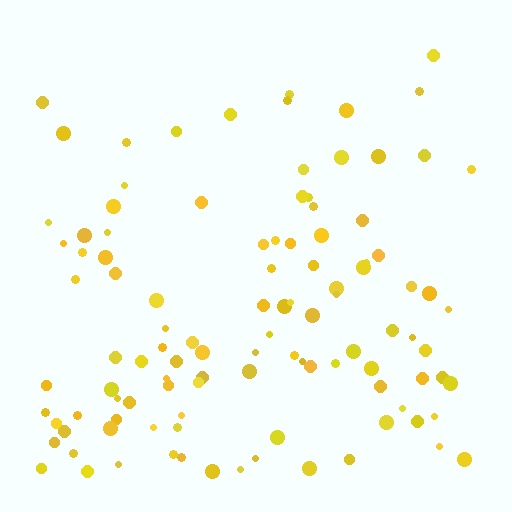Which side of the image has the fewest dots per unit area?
The top.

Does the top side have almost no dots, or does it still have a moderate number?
Still a moderate number, just noticeably fewer than the bottom.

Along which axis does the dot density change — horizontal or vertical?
Vertical.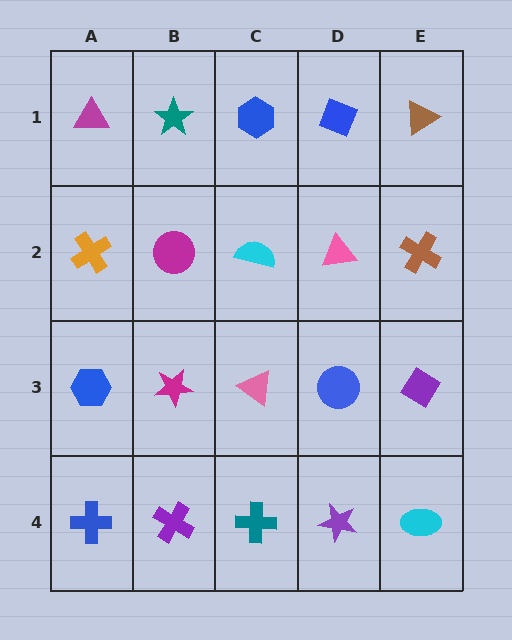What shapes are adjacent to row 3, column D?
A pink triangle (row 2, column D), a purple star (row 4, column D), a pink triangle (row 3, column C), a purple diamond (row 3, column E).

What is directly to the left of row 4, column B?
A blue cross.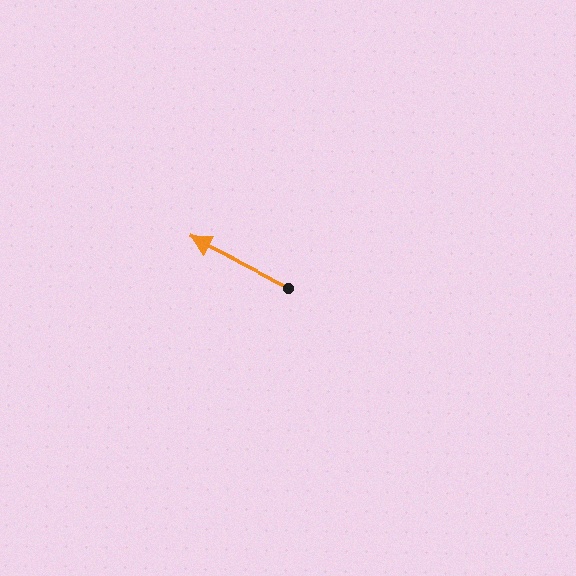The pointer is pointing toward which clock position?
Roughly 10 o'clock.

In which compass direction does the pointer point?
Northwest.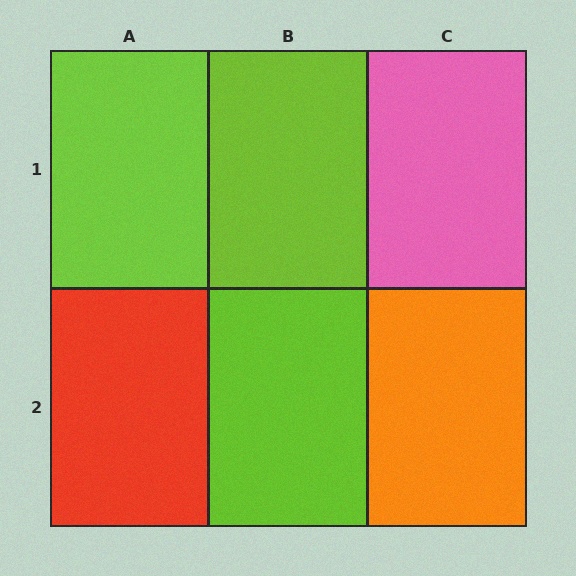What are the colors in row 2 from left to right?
Red, lime, orange.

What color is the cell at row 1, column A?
Lime.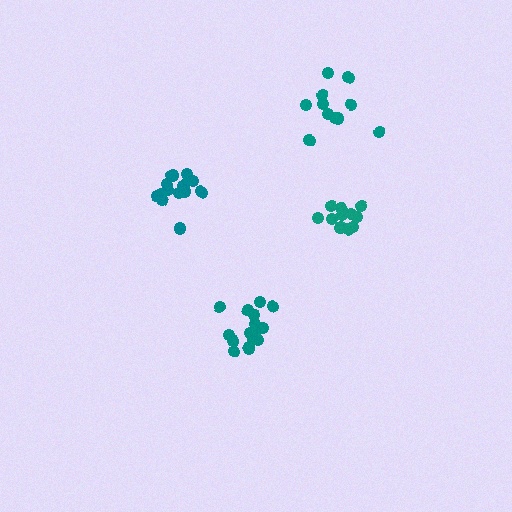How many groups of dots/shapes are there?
There are 4 groups.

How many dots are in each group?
Group 1: 16 dots, Group 2: 16 dots, Group 3: 11 dots, Group 4: 12 dots (55 total).